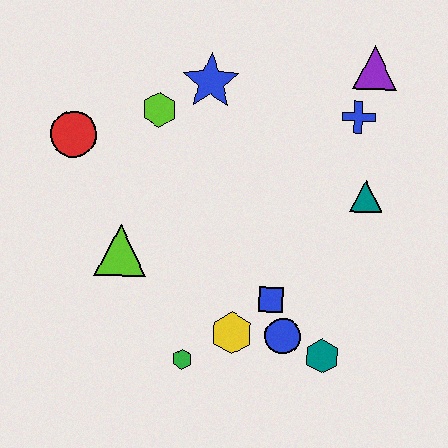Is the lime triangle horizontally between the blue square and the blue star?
No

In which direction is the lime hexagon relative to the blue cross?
The lime hexagon is to the left of the blue cross.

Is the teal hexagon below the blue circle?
Yes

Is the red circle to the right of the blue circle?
No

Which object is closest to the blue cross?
The purple triangle is closest to the blue cross.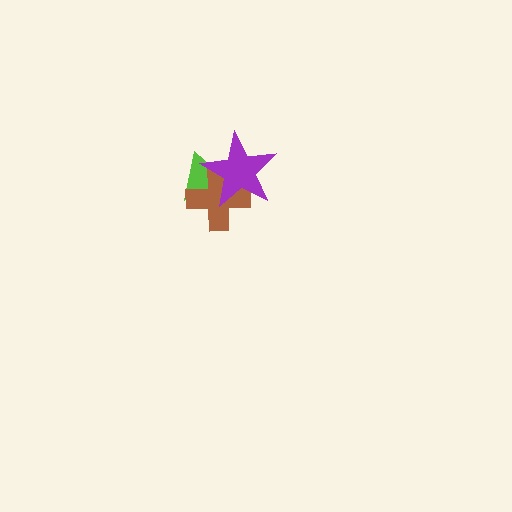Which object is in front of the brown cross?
The purple star is in front of the brown cross.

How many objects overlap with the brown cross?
2 objects overlap with the brown cross.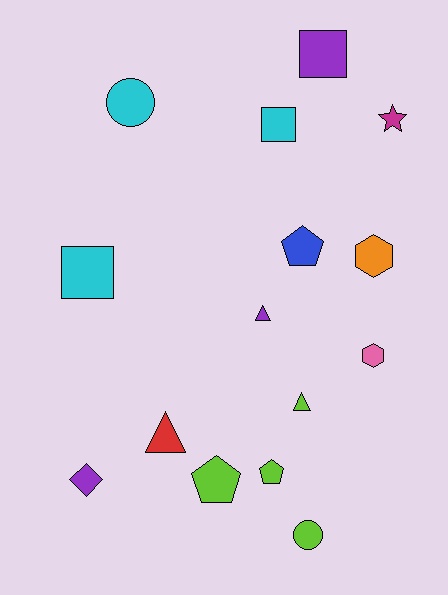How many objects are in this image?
There are 15 objects.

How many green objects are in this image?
There are no green objects.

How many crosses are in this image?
There are no crosses.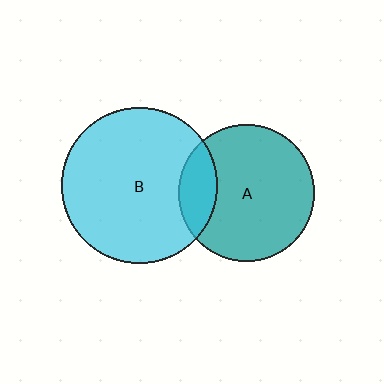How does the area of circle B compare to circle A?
Approximately 1.3 times.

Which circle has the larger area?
Circle B (cyan).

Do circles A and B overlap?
Yes.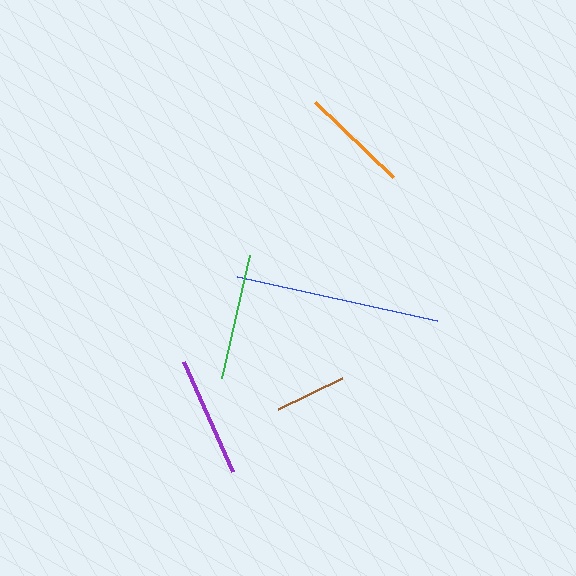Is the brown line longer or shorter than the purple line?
The purple line is longer than the brown line.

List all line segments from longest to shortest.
From longest to shortest: blue, green, purple, orange, brown.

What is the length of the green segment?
The green segment is approximately 125 pixels long.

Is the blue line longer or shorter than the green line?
The blue line is longer than the green line.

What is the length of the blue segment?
The blue segment is approximately 205 pixels long.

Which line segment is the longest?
The blue line is the longest at approximately 205 pixels.